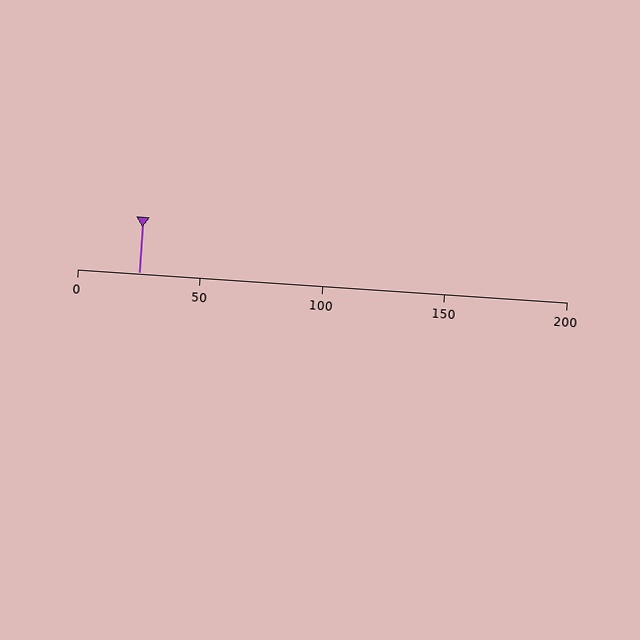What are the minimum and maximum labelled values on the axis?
The axis runs from 0 to 200.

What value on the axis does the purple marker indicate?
The marker indicates approximately 25.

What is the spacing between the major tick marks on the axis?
The major ticks are spaced 50 apart.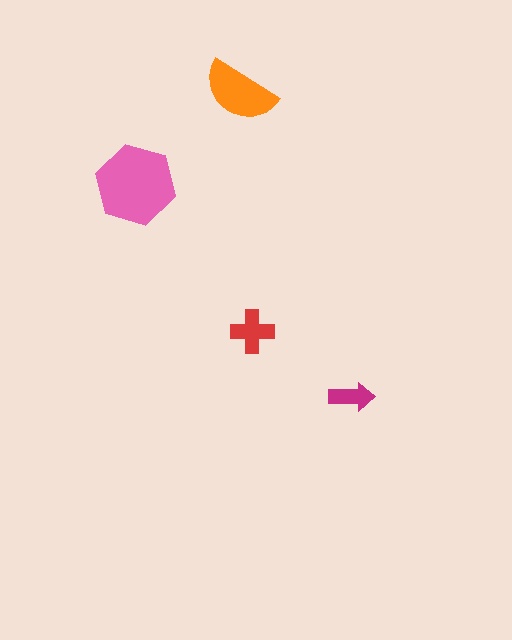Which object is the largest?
The pink hexagon.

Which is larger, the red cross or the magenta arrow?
The red cross.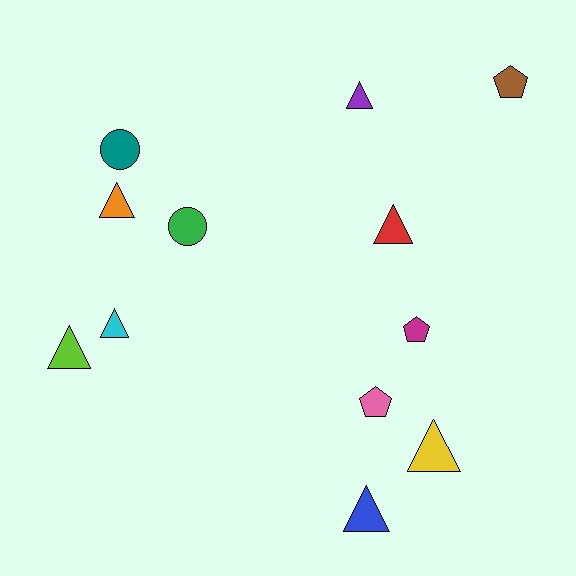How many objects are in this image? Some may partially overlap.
There are 12 objects.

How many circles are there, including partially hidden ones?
There are 2 circles.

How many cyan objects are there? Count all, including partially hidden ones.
There is 1 cyan object.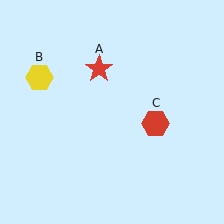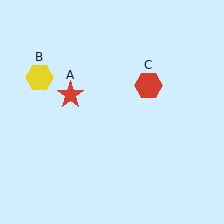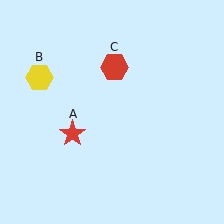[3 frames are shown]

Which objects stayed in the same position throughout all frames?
Yellow hexagon (object B) remained stationary.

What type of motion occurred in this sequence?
The red star (object A), red hexagon (object C) rotated counterclockwise around the center of the scene.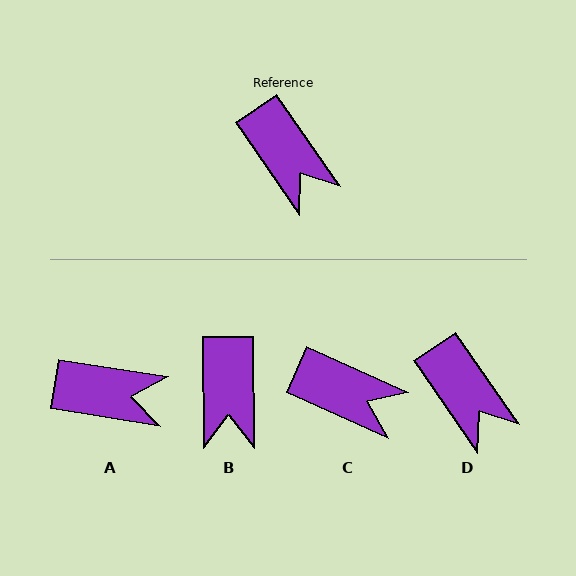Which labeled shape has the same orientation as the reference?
D.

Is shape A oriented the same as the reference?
No, it is off by about 47 degrees.